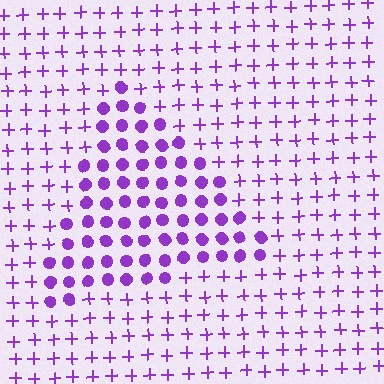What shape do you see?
I see a triangle.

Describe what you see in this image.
The image is filled with small purple elements arranged in a uniform grid. A triangle-shaped region contains circles, while the surrounding area contains plus signs. The boundary is defined purely by the change in element shape.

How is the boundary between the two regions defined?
The boundary is defined by a change in element shape: circles inside vs. plus signs outside. All elements share the same color and spacing.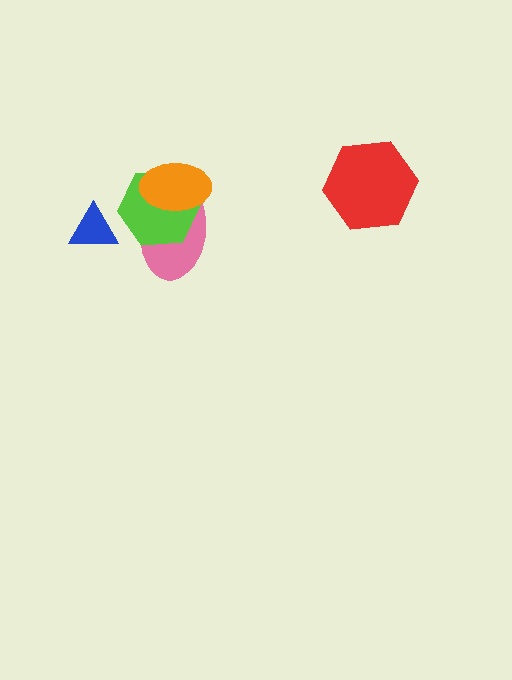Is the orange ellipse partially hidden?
No, no other shape covers it.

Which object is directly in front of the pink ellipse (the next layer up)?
The lime hexagon is directly in front of the pink ellipse.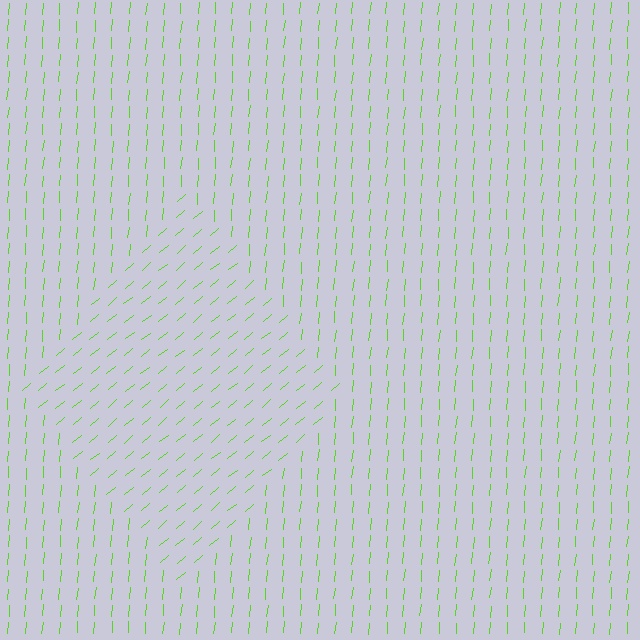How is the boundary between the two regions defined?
The boundary is defined purely by a change in line orientation (approximately 45 degrees difference). All lines are the same color and thickness.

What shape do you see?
I see a diamond.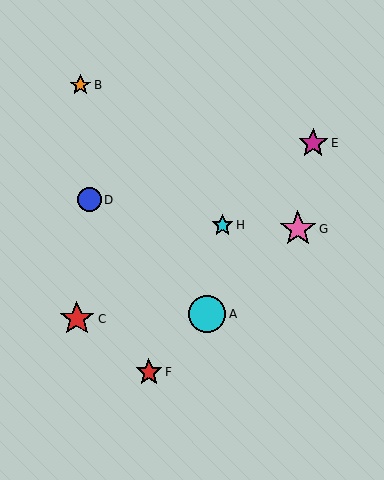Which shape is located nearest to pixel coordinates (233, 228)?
The cyan star (labeled H) at (223, 225) is nearest to that location.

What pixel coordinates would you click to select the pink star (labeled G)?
Click at (298, 229) to select the pink star G.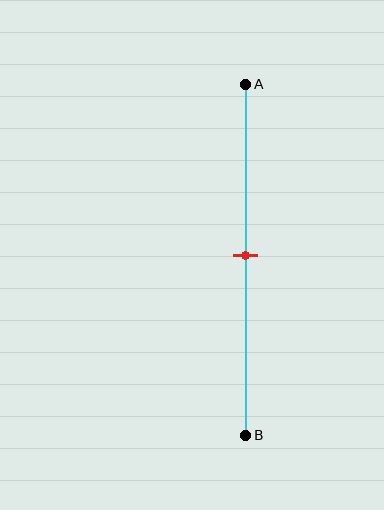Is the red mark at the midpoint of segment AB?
Yes, the mark is approximately at the midpoint.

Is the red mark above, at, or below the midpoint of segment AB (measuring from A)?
The red mark is approximately at the midpoint of segment AB.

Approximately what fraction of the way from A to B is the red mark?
The red mark is approximately 50% of the way from A to B.